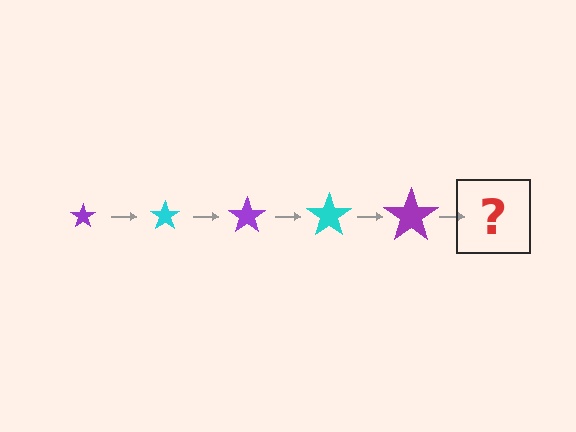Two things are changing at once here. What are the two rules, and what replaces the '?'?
The two rules are that the star grows larger each step and the color cycles through purple and cyan. The '?' should be a cyan star, larger than the previous one.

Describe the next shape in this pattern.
It should be a cyan star, larger than the previous one.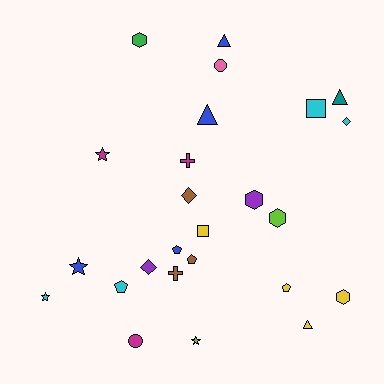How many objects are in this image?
There are 25 objects.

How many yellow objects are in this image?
There are 4 yellow objects.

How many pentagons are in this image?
There are 4 pentagons.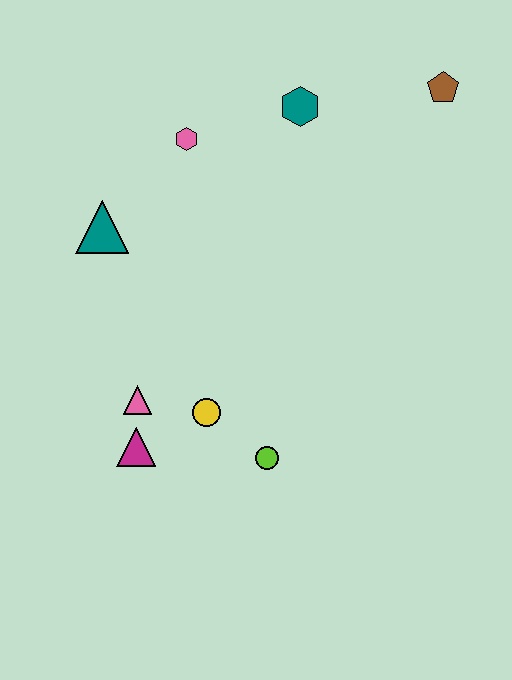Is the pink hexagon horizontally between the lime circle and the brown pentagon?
No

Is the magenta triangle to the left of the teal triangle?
No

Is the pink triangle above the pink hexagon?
No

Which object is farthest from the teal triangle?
The brown pentagon is farthest from the teal triangle.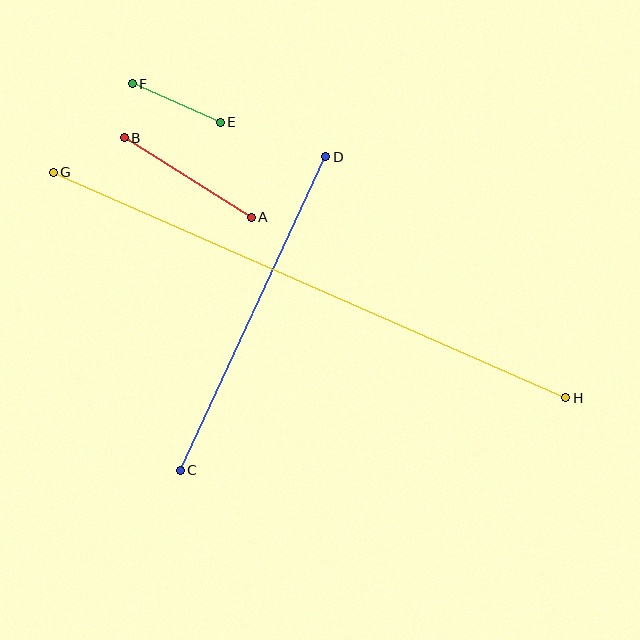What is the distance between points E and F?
The distance is approximately 96 pixels.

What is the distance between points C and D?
The distance is approximately 346 pixels.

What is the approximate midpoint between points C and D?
The midpoint is at approximately (253, 313) pixels.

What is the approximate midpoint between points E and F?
The midpoint is at approximately (176, 103) pixels.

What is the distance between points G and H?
The distance is approximately 560 pixels.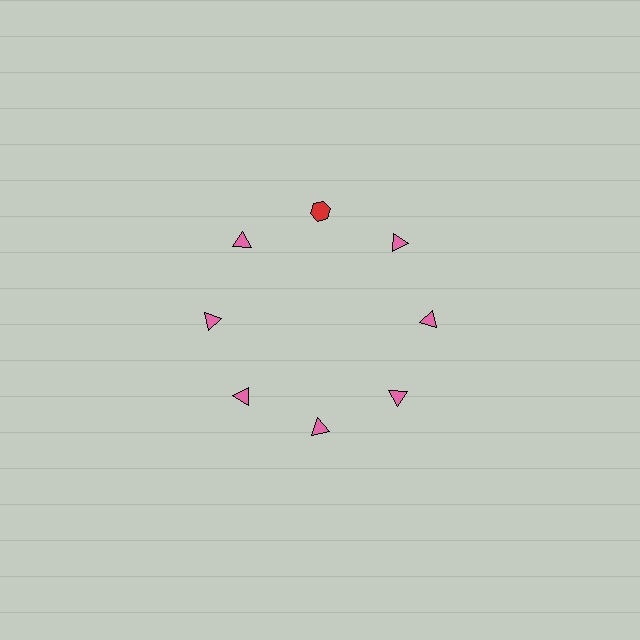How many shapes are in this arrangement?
There are 8 shapes arranged in a ring pattern.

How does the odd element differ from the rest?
It differs in both color (red instead of pink) and shape (hexagon instead of triangle).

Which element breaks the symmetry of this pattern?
The red hexagon at roughly the 12 o'clock position breaks the symmetry. All other shapes are pink triangles.